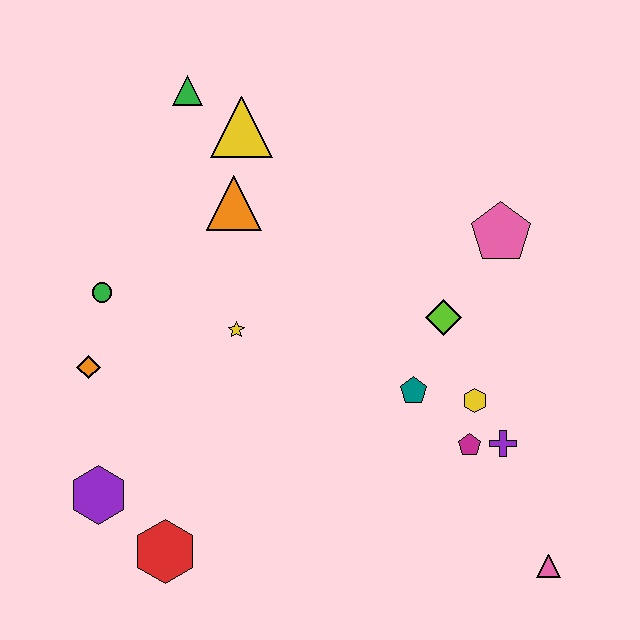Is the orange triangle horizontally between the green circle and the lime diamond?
Yes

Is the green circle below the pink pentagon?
Yes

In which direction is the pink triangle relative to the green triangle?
The pink triangle is below the green triangle.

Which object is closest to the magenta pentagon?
The purple cross is closest to the magenta pentagon.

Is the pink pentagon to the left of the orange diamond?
No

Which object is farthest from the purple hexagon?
The pink pentagon is farthest from the purple hexagon.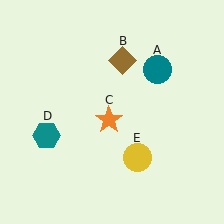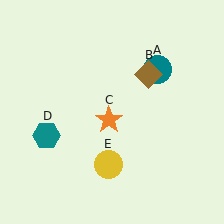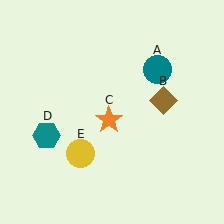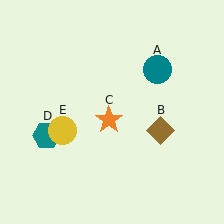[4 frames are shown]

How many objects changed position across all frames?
2 objects changed position: brown diamond (object B), yellow circle (object E).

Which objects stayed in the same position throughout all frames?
Teal circle (object A) and orange star (object C) and teal hexagon (object D) remained stationary.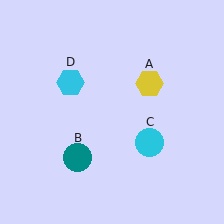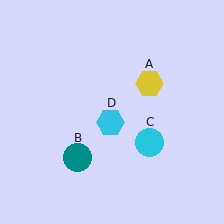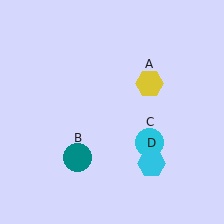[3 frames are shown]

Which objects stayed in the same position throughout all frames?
Yellow hexagon (object A) and teal circle (object B) and cyan circle (object C) remained stationary.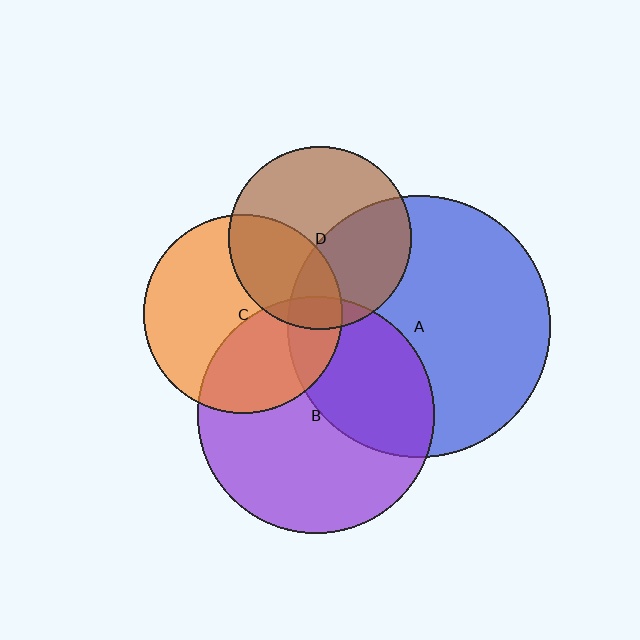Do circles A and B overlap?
Yes.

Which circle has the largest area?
Circle A (blue).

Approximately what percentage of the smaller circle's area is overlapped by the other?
Approximately 40%.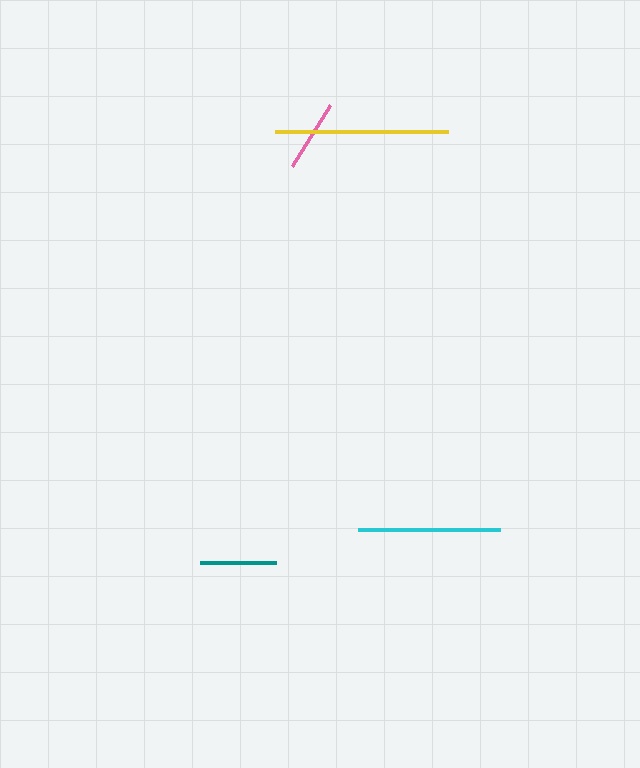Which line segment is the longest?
The yellow line is the longest at approximately 173 pixels.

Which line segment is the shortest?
The pink line is the shortest at approximately 71 pixels.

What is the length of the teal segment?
The teal segment is approximately 76 pixels long.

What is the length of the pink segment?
The pink segment is approximately 71 pixels long.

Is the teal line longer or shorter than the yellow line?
The yellow line is longer than the teal line.